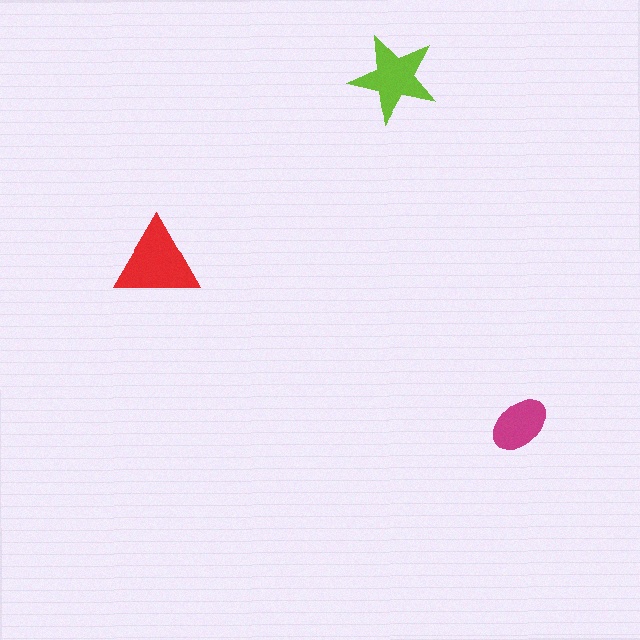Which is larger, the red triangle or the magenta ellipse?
The red triangle.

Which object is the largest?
The red triangle.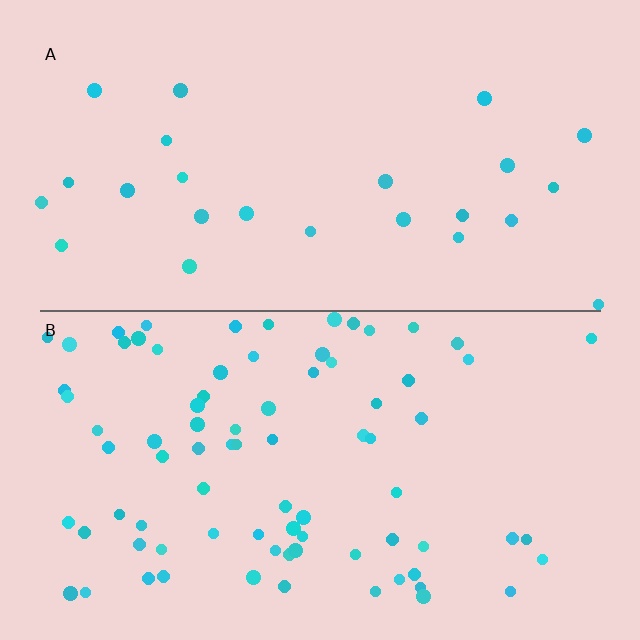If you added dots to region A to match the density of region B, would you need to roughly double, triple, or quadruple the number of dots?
Approximately triple.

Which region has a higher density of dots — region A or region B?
B (the bottom).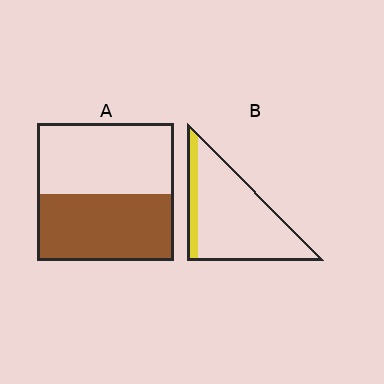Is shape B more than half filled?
No.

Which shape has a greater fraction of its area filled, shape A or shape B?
Shape A.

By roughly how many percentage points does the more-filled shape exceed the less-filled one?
By roughly 35 percentage points (A over B).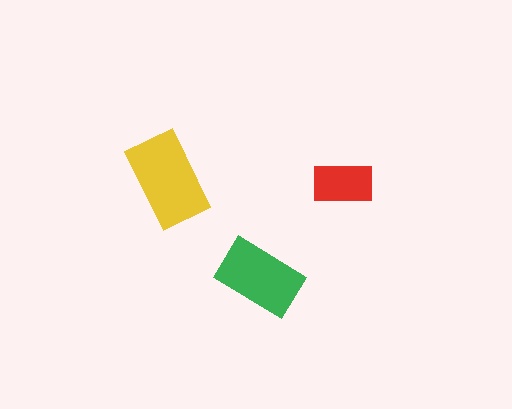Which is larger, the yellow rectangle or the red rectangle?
The yellow one.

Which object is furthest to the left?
The yellow rectangle is leftmost.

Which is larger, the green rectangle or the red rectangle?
The green one.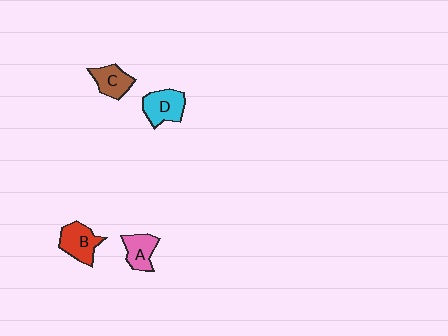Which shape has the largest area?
Shape D (cyan).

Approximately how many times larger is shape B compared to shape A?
Approximately 1.2 times.